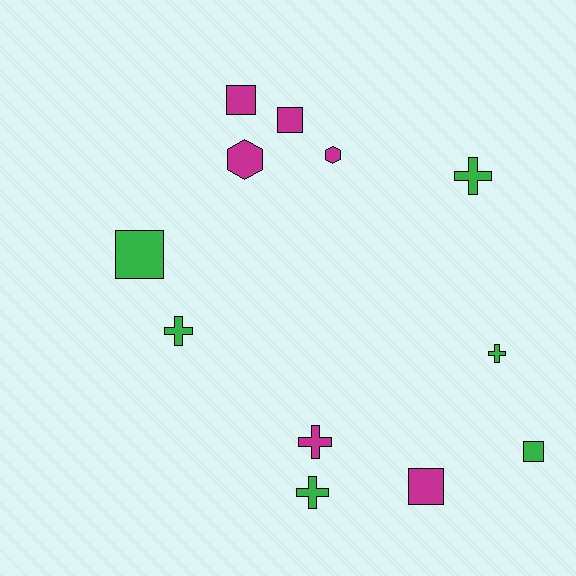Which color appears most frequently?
Green, with 6 objects.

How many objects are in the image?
There are 12 objects.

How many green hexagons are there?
There are no green hexagons.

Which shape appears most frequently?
Square, with 5 objects.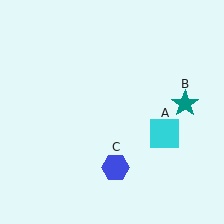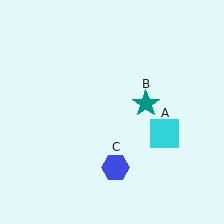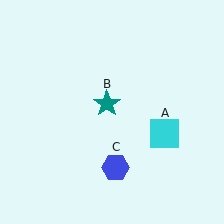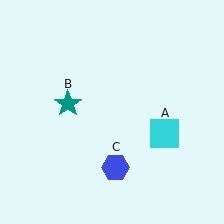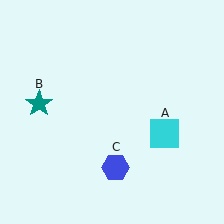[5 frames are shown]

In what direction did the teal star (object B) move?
The teal star (object B) moved left.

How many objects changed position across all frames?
1 object changed position: teal star (object B).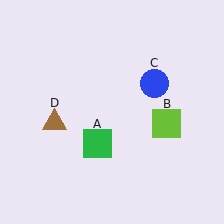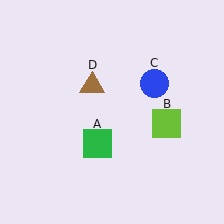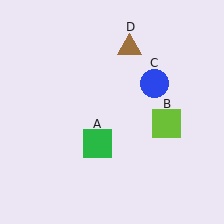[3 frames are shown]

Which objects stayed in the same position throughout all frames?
Green square (object A) and lime square (object B) and blue circle (object C) remained stationary.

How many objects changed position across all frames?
1 object changed position: brown triangle (object D).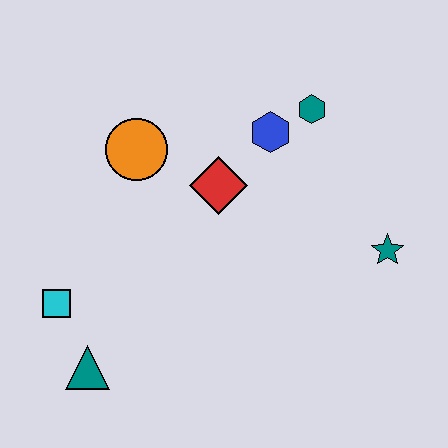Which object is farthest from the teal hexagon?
The teal triangle is farthest from the teal hexagon.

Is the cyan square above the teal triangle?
Yes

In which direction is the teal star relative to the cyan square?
The teal star is to the right of the cyan square.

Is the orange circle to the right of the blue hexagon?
No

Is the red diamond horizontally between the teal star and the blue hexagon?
No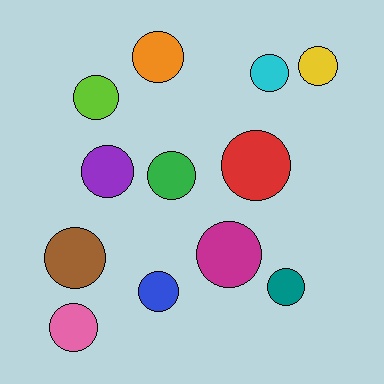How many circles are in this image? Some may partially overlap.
There are 12 circles.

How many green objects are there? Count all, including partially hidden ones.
There is 1 green object.